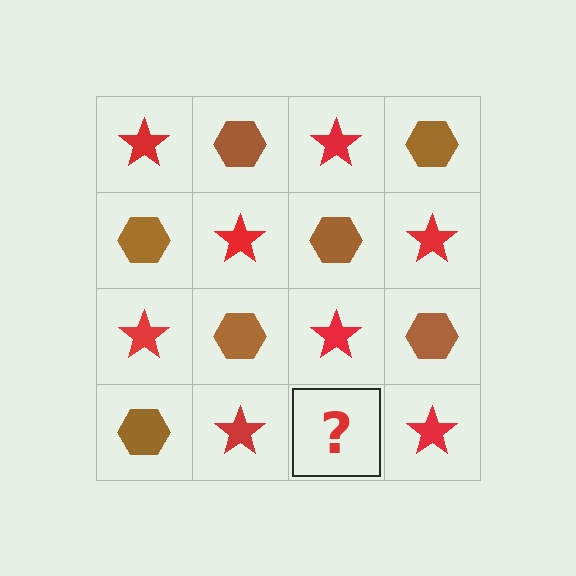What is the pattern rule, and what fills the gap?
The rule is that it alternates red star and brown hexagon in a checkerboard pattern. The gap should be filled with a brown hexagon.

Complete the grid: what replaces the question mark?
The question mark should be replaced with a brown hexagon.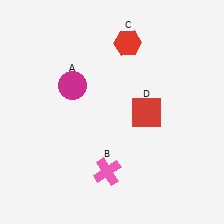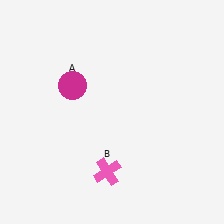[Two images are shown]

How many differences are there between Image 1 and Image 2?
There are 2 differences between the two images.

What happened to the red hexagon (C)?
The red hexagon (C) was removed in Image 2. It was in the top-right area of Image 1.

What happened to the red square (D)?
The red square (D) was removed in Image 2. It was in the bottom-right area of Image 1.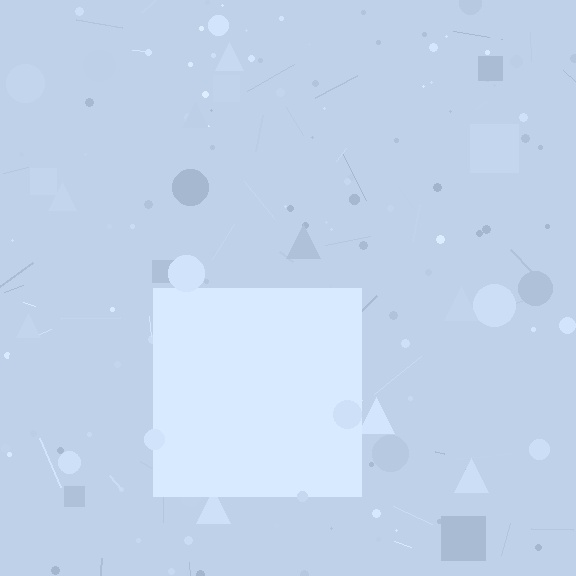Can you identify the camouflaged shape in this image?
The camouflaged shape is a square.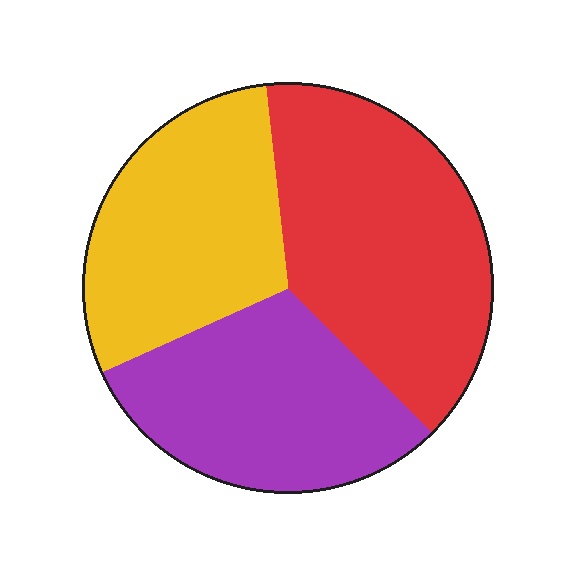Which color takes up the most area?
Red, at roughly 40%.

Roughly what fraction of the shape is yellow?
Yellow takes up about one third (1/3) of the shape.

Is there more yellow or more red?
Red.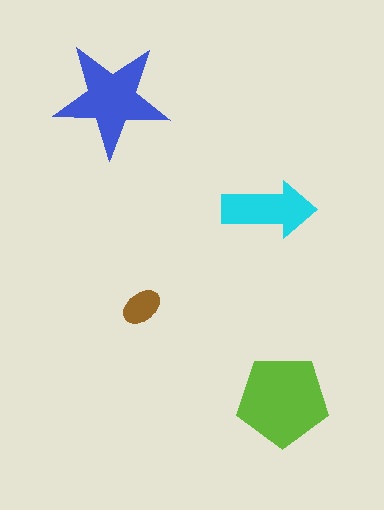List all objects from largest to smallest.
The lime pentagon, the blue star, the cyan arrow, the brown ellipse.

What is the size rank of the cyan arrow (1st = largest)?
3rd.